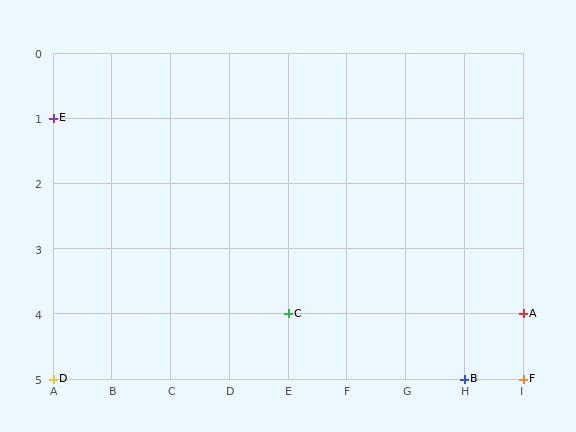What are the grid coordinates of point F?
Point F is at grid coordinates (I, 5).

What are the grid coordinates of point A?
Point A is at grid coordinates (I, 4).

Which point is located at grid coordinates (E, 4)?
Point C is at (E, 4).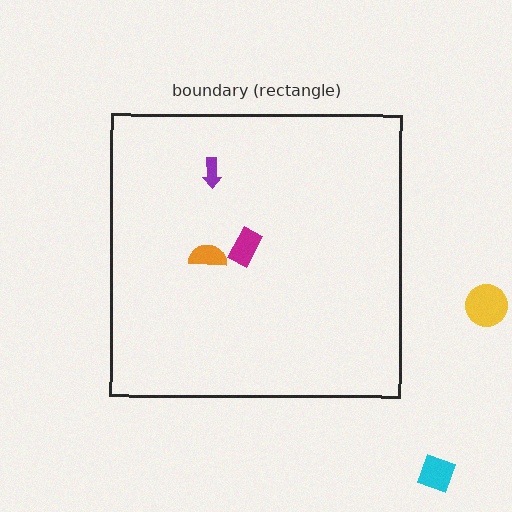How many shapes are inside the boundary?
3 inside, 2 outside.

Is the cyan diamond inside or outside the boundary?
Outside.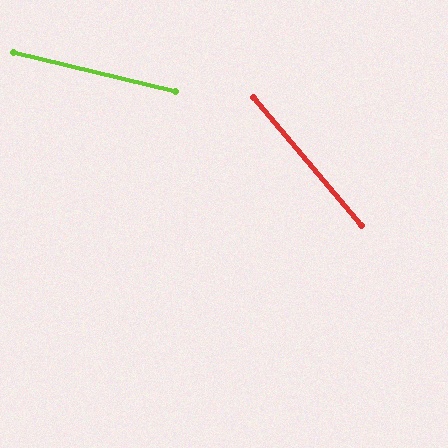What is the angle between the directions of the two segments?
Approximately 37 degrees.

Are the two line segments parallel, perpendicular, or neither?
Neither parallel nor perpendicular — they differ by about 37°.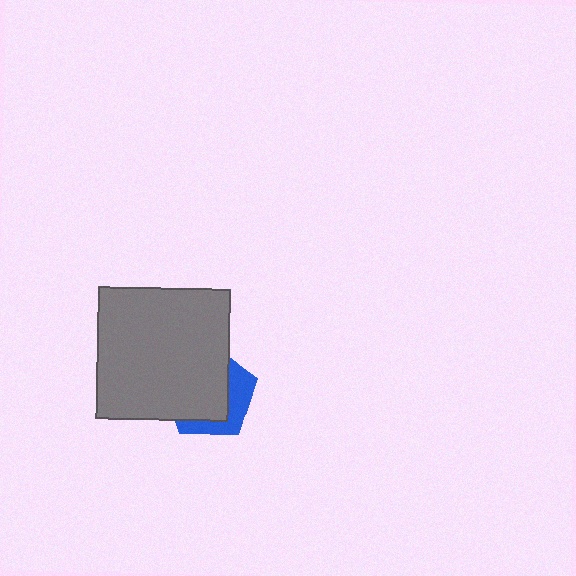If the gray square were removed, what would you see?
You would see the complete blue pentagon.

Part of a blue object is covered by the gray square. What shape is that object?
It is a pentagon.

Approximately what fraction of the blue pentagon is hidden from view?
Roughly 67% of the blue pentagon is hidden behind the gray square.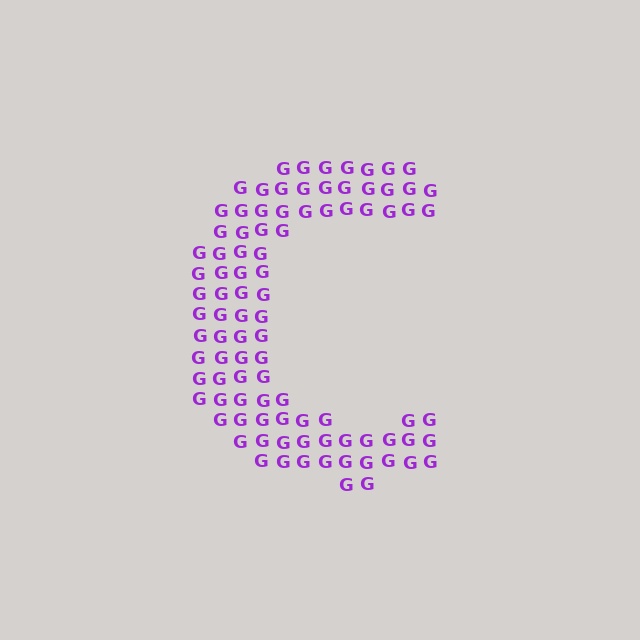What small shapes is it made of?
It is made of small letter G's.